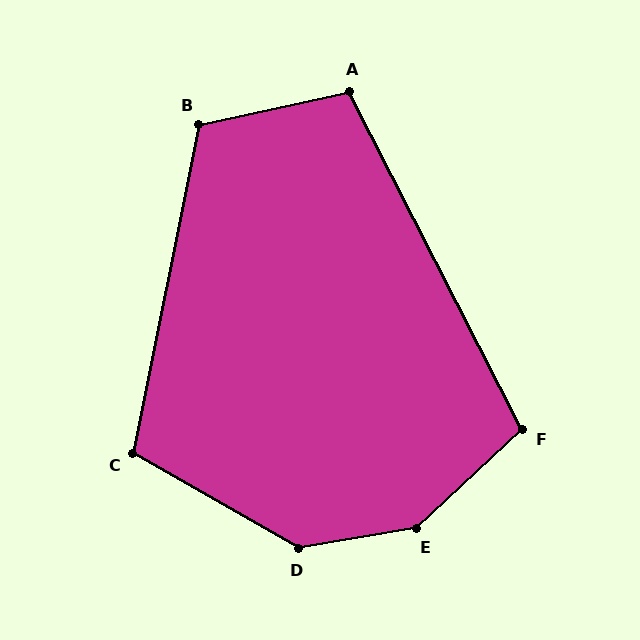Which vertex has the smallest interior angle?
A, at approximately 105 degrees.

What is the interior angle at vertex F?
Approximately 106 degrees (obtuse).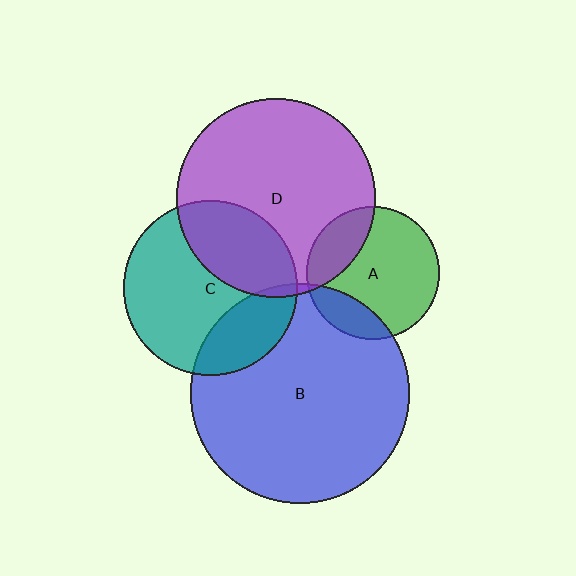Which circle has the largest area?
Circle B (blue).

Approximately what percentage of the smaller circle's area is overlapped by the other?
Approximately 35%.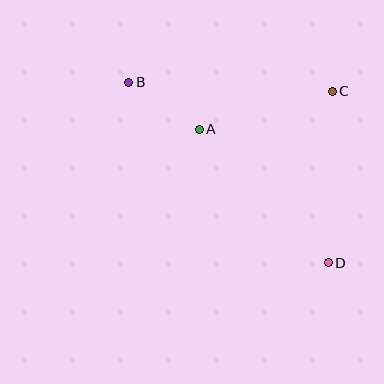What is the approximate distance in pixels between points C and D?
The distance between C and D is approximately 171 pixels.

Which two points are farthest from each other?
Points B and D are farthest from each other.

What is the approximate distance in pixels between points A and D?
The distance between A and D is approximately 186 pixels.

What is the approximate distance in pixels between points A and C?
The distance between A and C is approximately 138 pixels.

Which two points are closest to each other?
Points A and B are closest to each other.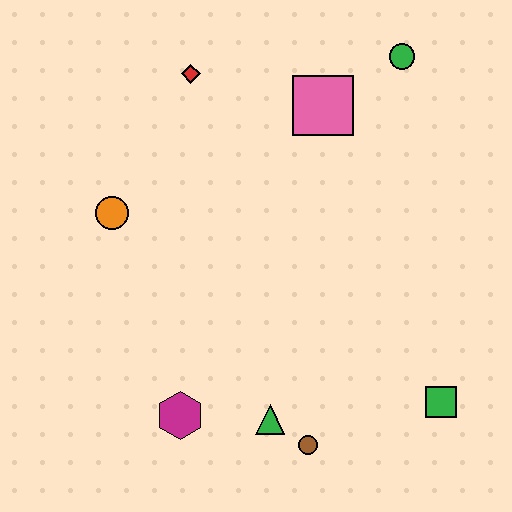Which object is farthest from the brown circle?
The green circle is farthest from the brown circle.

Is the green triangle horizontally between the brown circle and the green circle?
No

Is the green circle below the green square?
No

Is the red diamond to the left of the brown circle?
Yes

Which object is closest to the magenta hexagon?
The green triangle is closest to the magenta hexagon.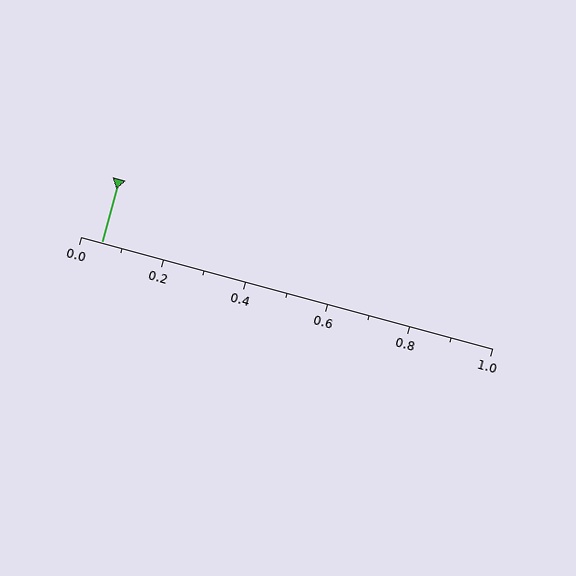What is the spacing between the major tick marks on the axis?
The major ticks are spaced 0.2 apart.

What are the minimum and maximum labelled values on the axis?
The axis runs from 0.0 to 1.0.